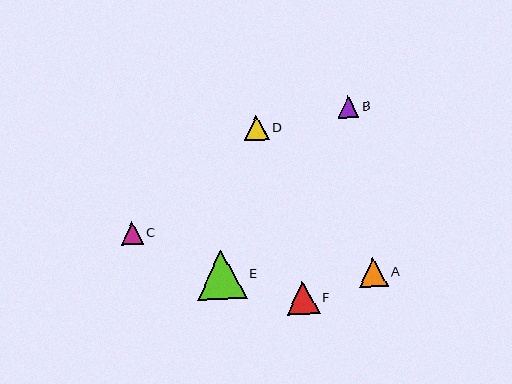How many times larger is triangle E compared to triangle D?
Triangle E is approximately 2.0 times the size of triangle D.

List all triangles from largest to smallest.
From largest to smallest: E, F, A, D, C, B.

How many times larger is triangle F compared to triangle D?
Triangle F is approximately 1.3 times the size of triangle D.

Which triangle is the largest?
Triangle E is the largest with a size of approximately 49 pixels.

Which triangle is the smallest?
Triangle B is the smallest with a size of approximately 21 pixels.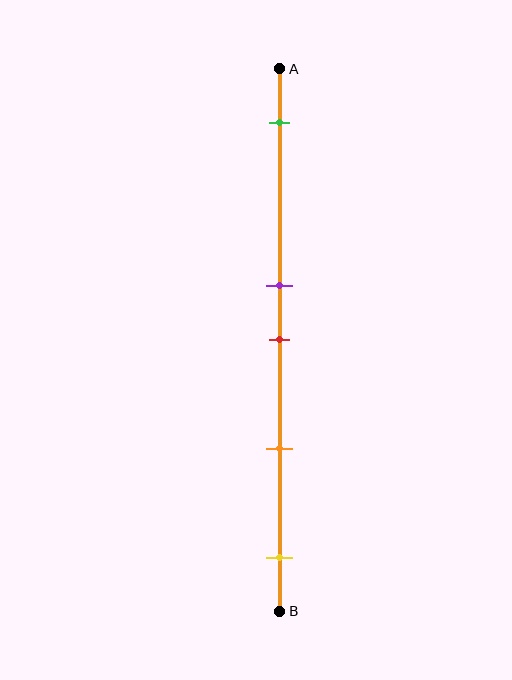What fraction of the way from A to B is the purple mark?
The purple mark is approximately 40% (0.4) of the way from A to B.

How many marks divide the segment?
There are 5 marks dividing the segment.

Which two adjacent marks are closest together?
The purple and red marks are the closest adjacent pair.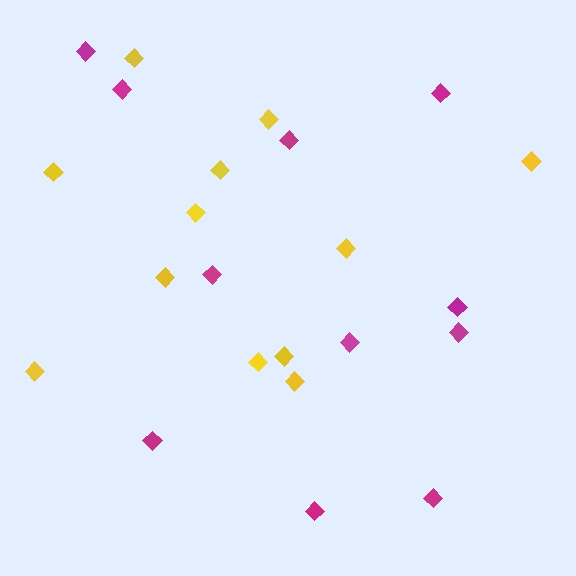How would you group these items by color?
There are 2 groups: one group of magenta diamonds (11) and one group of yellow diamonds (12).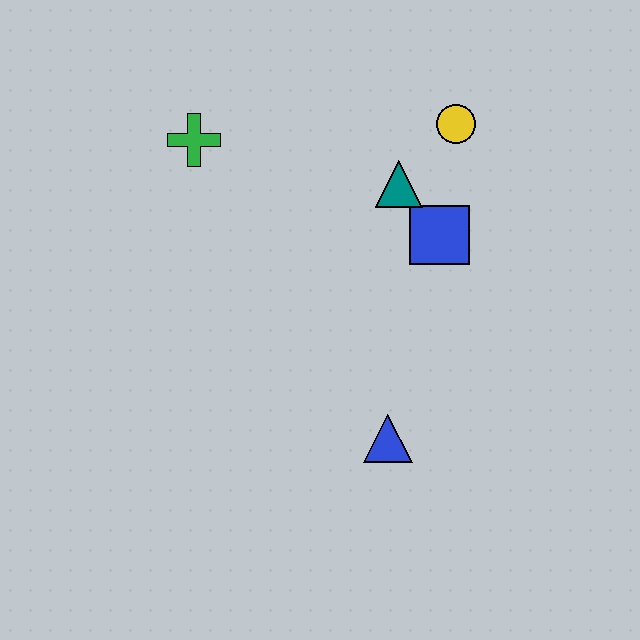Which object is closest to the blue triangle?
The blue square is closest to the blue triangle.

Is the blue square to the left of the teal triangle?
No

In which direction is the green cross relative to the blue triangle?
The green cross is above the blue triangle.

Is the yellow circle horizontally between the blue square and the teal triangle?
No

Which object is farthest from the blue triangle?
The green cross is farthest from the blue triangle.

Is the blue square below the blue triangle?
No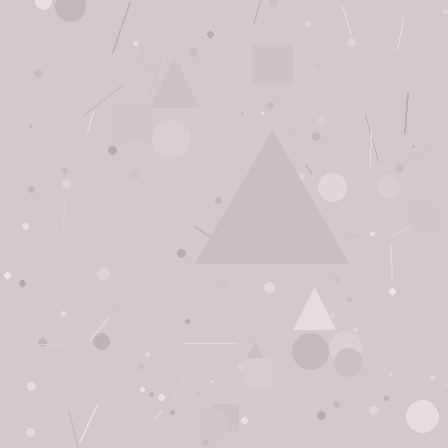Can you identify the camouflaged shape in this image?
The camouflaged shape is a triangle.